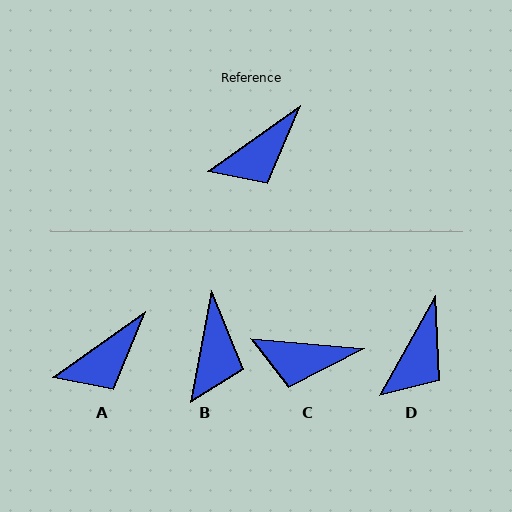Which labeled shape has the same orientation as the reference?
A.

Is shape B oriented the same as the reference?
No, it is off by about 44 degrees.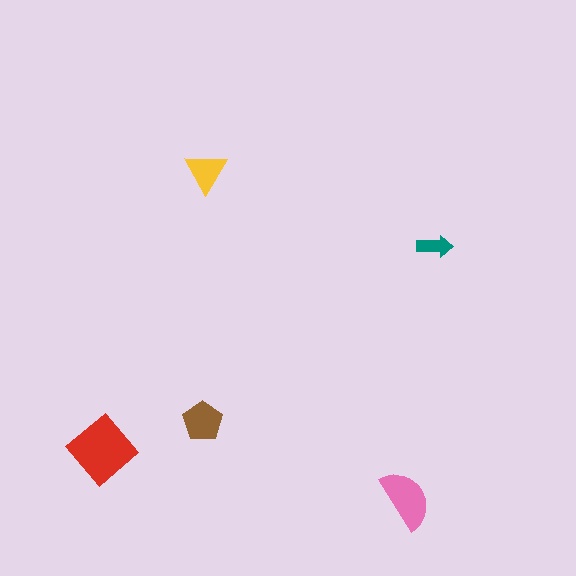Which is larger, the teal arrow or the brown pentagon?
The brown pentagon.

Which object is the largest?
The red diamond.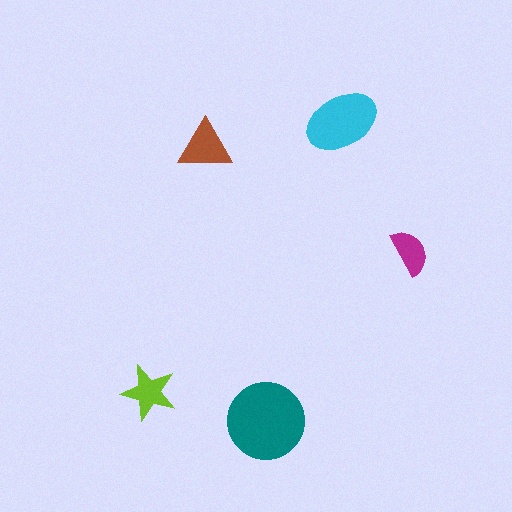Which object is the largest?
The teal circle.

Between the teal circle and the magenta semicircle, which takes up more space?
The teal circle.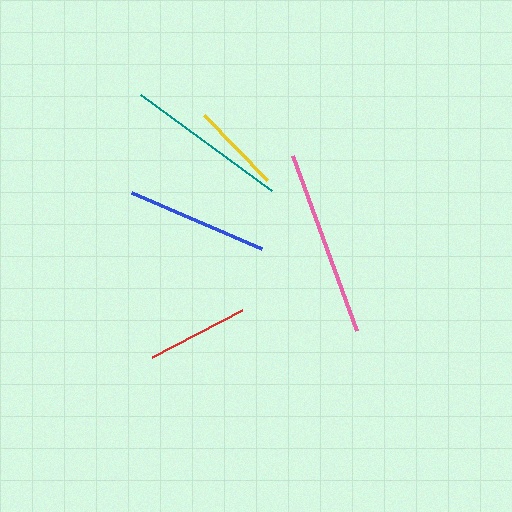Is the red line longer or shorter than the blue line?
The blue line is longer than the red line.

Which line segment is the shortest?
The yellow line is the shortest at approximately 91 pixels.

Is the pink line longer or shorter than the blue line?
The pink line is longer than the blue line.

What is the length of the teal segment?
The teal segment is approximately 163 pixels long.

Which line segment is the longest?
The pink line is the longest at approximately 186 pixels.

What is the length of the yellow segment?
The yellow segment is approximately 91 pixels long.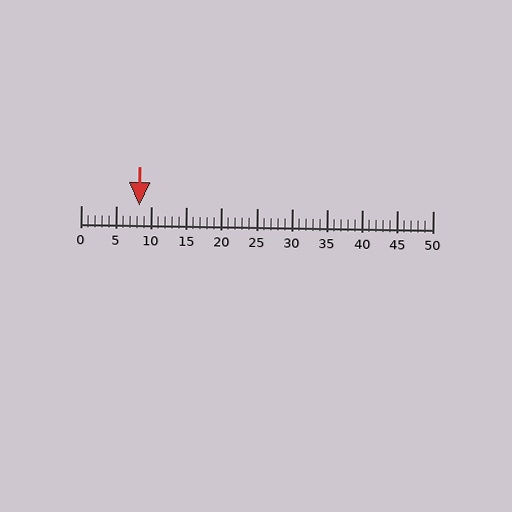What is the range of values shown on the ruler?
The ruler shows values from 0 to 50.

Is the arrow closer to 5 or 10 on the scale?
The arrow is closer to 10.